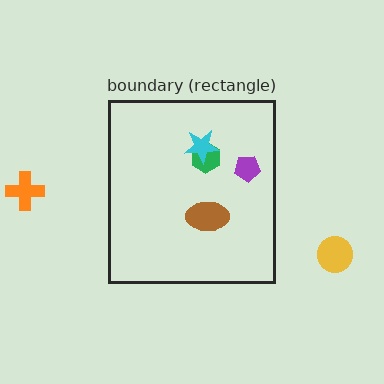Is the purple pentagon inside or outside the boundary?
Inside.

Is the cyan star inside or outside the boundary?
Inside.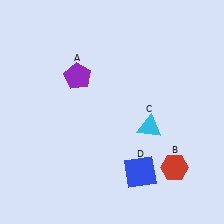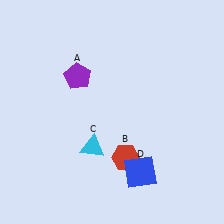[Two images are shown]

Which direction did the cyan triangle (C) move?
The cyan triangle (C) moved left.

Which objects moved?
The objects that moved are: the red hexagon (B), the cyan triangle (C).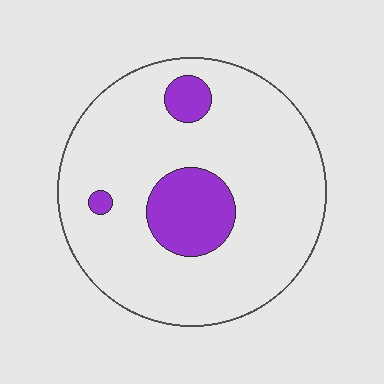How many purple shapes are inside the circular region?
3.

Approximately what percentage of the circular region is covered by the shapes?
Approximately 15%.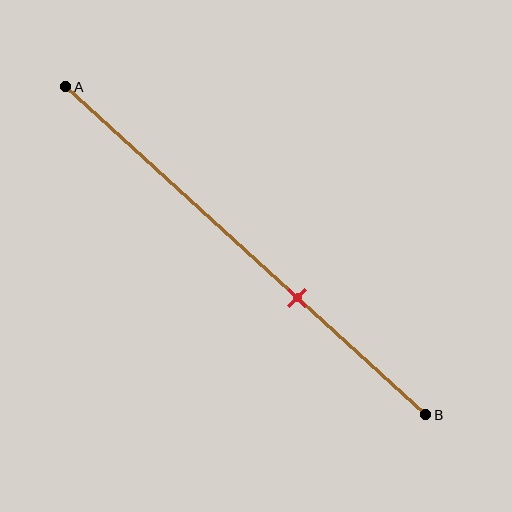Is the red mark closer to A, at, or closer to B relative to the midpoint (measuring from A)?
The red mark is closer to point B than the midpoint of segment AB.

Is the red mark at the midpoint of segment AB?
No, the mark is at about 65% from A, not at the 50% midpoint.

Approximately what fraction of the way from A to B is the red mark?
The red mark is approximately 65% of the way from A to B.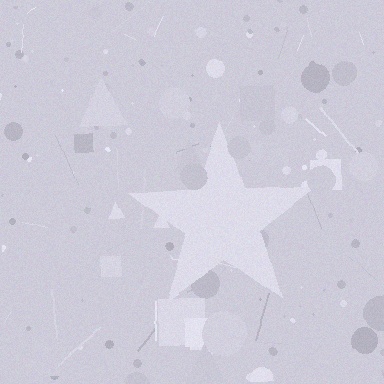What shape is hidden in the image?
A star is hidden in the image.